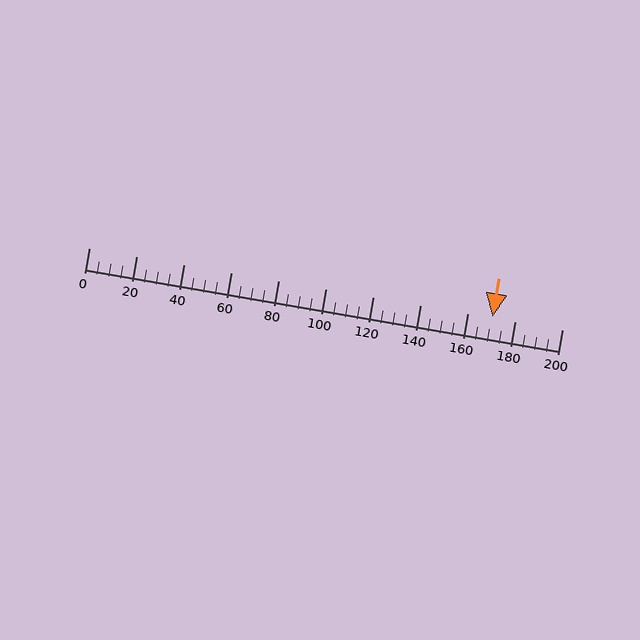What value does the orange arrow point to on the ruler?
The orange arrow points to approximately 171.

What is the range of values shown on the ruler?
The ruler shows values from 0 to 200.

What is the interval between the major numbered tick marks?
The major tick marks are spaced 20 units apart.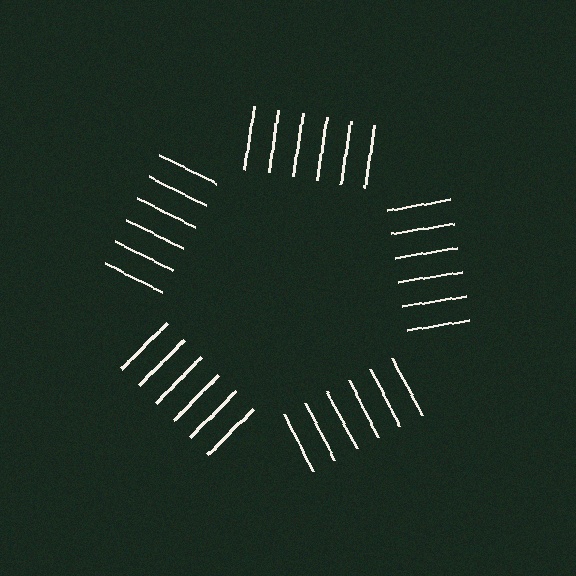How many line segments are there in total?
30 — 6 along each of the 5 edges.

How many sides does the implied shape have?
5 sides — the line-ends trace a pentagon.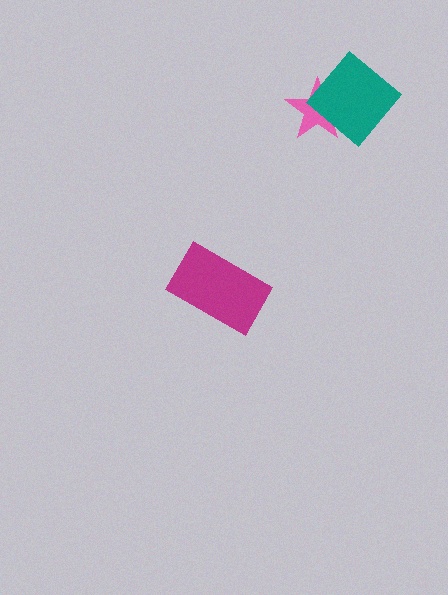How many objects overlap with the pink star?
1 object overlaps with the pink star.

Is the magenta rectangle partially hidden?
No, no other shape covers it.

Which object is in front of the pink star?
The teal diamond is in front of the pink star.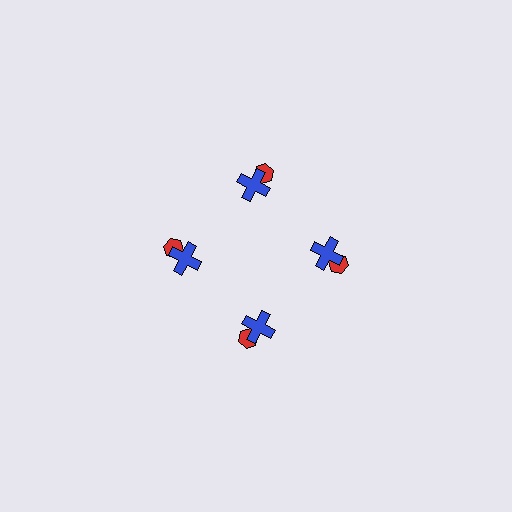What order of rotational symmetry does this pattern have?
This pattern has 4-fold rotational symmetry.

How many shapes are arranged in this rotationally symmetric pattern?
There are 8 shapes, arranged in 4 groups of 2.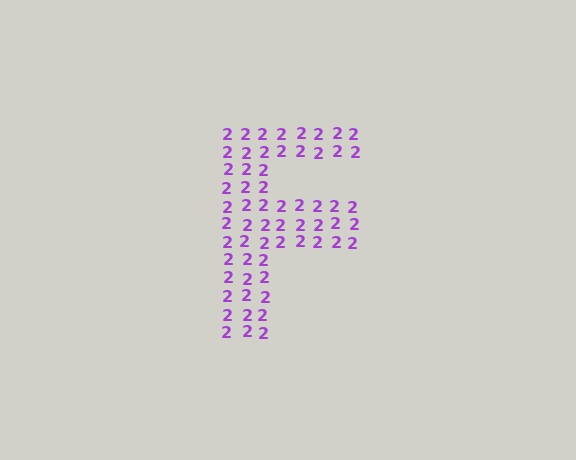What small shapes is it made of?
It is made of small digit 2's.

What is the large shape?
The large shape is the letter F.